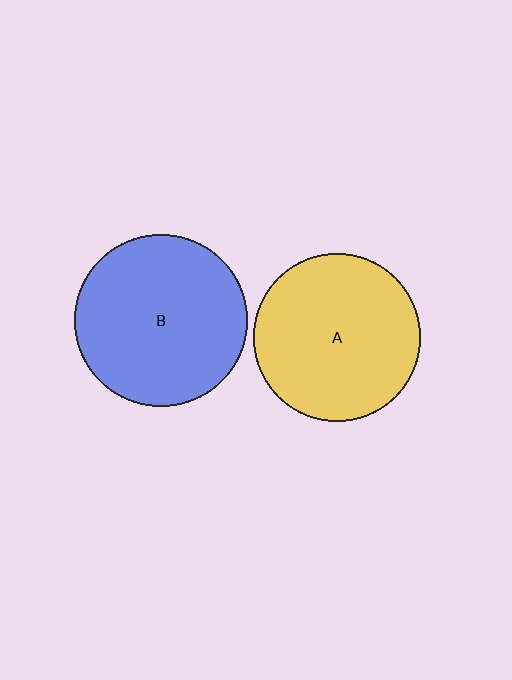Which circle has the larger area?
Circle B (blue).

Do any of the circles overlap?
No, none of the circles overlap.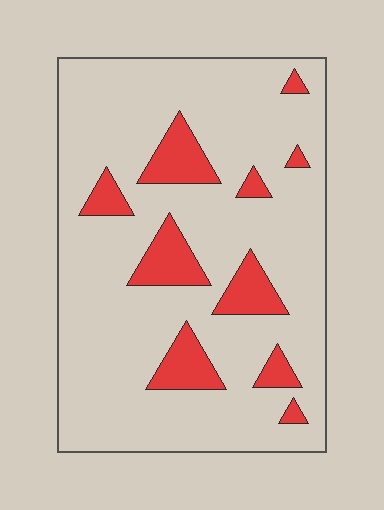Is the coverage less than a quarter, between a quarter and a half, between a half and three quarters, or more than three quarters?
Less than a quarter.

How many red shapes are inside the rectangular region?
10.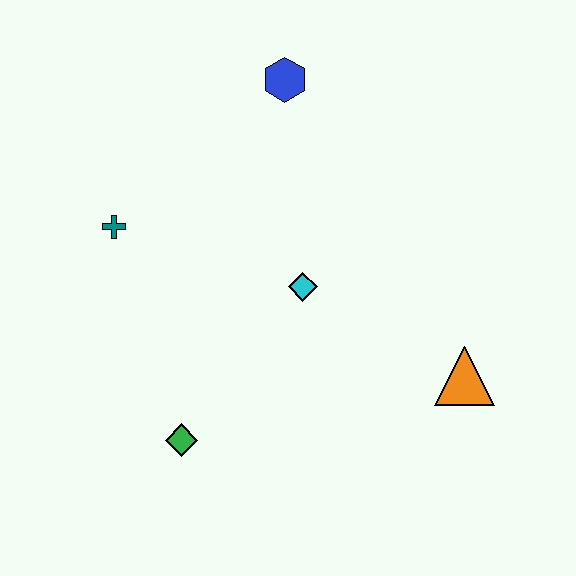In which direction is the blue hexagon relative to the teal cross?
The blue hexagon is to the right of the teal cross.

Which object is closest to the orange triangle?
The cyan diamond is closest to the orange triangle.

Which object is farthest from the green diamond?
The blue hexagon is farthest from the green diamond.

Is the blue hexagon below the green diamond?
No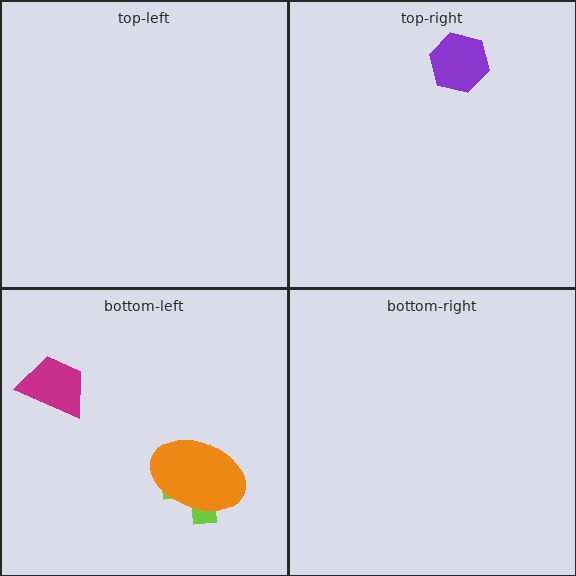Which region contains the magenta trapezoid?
The bottom-left region.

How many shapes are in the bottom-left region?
3.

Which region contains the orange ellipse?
The bottom-left region.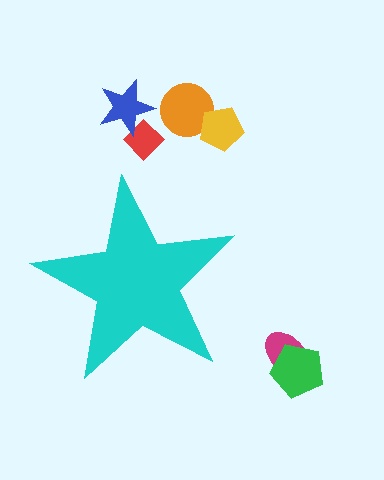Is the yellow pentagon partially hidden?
No, the yellow pentagon is fully visible.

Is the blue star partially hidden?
No, the blue star is fully visible.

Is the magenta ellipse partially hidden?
No, the magenta ellipse is fully visible.